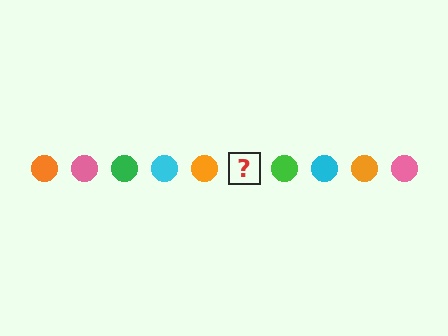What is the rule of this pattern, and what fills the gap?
The rule is that the pattern cycles through orange, pink, green, cyan circles. The gap should be filled with a pink circle.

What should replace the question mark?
The question mark should be replaced with a pink circle.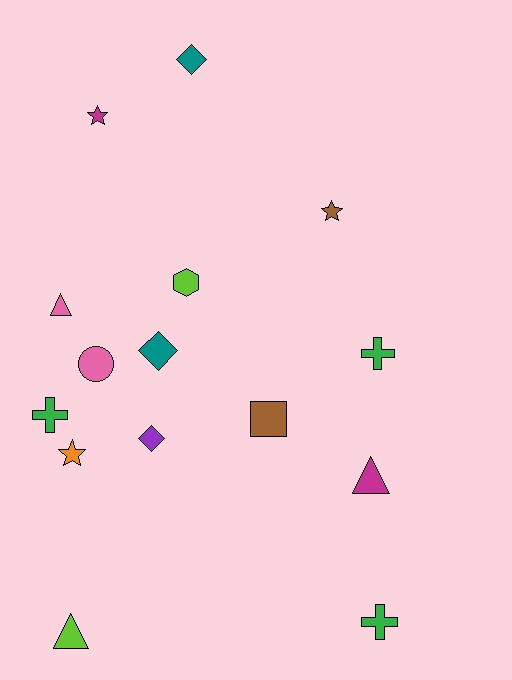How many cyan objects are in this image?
There are no cyan objects.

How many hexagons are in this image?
There is 1 hexagon.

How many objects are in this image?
There are 15 objects.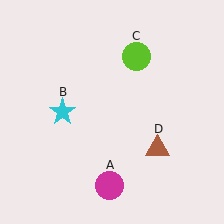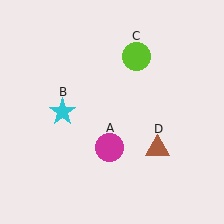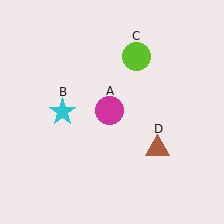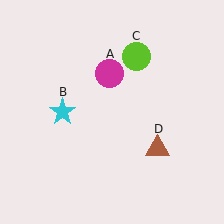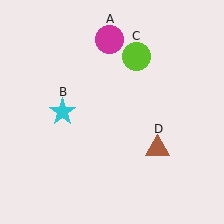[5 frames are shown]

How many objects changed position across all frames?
1 object changed position: magenta circle (object A).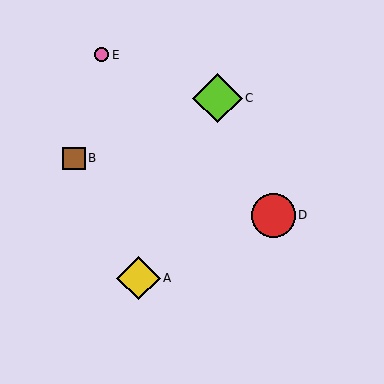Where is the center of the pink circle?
The center of the pink circle is at (102, 55).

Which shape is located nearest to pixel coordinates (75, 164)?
The brown square (labeled B) at (74, 158) is nearest to that location.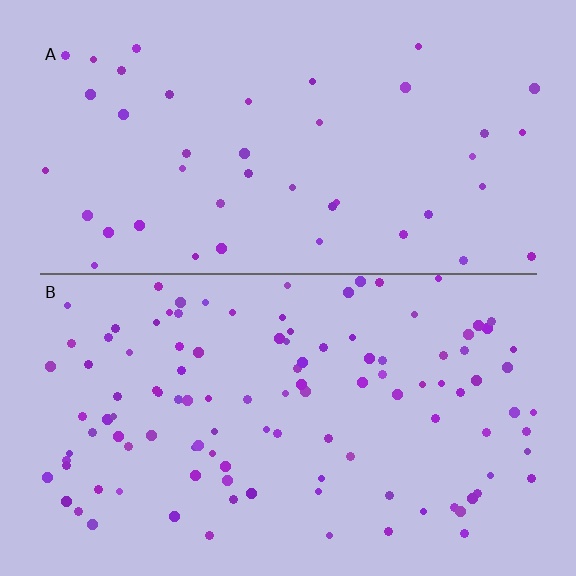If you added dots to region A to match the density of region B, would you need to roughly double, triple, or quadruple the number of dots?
Approximately triple.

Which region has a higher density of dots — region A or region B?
B (the bottom).